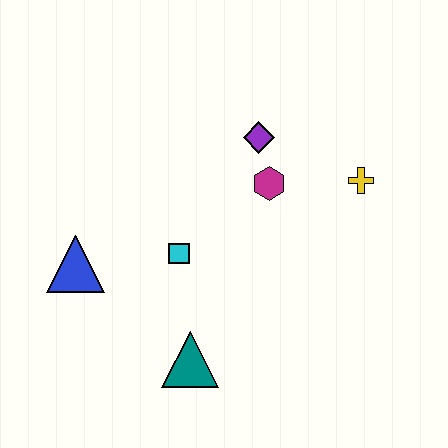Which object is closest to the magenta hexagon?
The purple diamond is closest to the magenta hexagon.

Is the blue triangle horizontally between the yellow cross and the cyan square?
No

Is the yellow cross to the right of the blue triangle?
Yes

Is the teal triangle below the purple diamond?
Yes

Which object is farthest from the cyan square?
The yellow cross is farthest from the cyan square.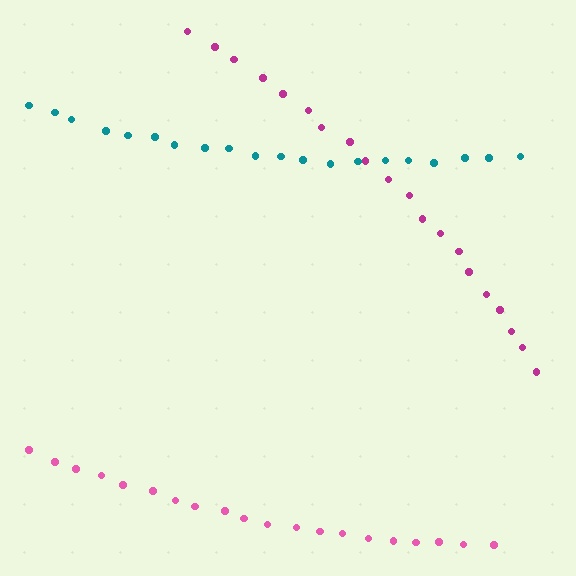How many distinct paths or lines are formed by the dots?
There are 3 distinct paths.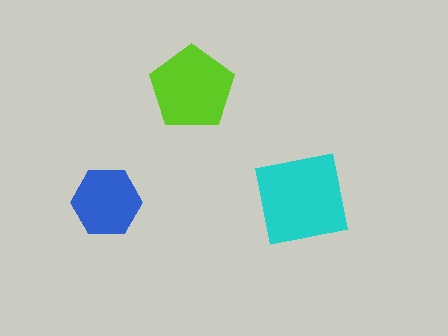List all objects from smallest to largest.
The blue hexagon, the lime pentagon, the cyan square.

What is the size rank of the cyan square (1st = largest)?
1st.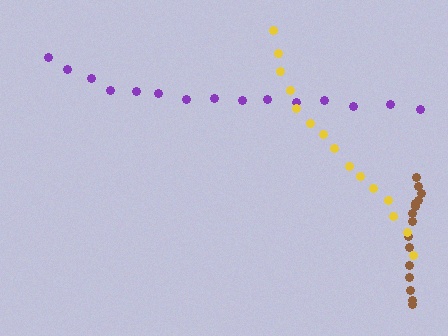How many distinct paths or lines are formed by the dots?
There are 3 distinct paths.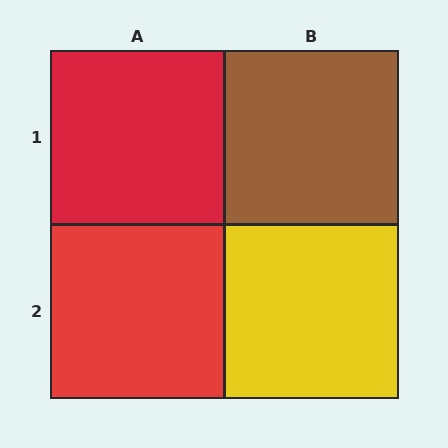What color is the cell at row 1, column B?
Brown.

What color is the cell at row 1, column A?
Red.